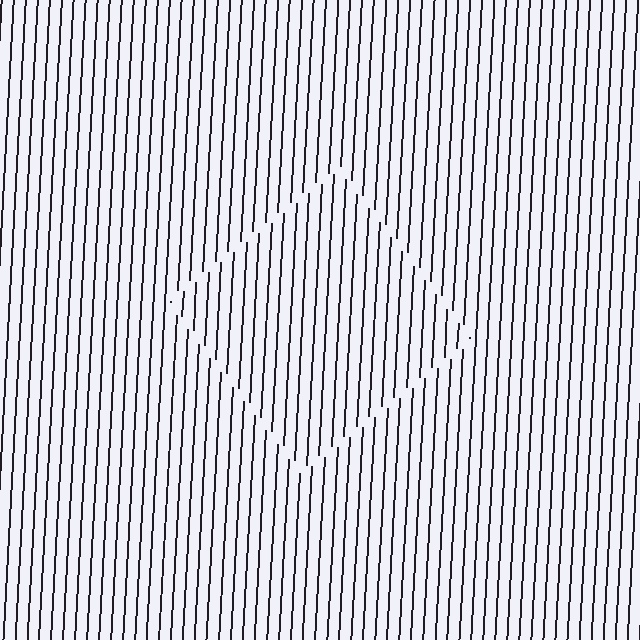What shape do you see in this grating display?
An illusory square. The interior of the shape contains the same grating, shifted by half a period — the contour is defined by the phase discontinuity where line-ends from the inner and outer gratings abut.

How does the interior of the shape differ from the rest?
The interior of the shape contains the same grating, shifted by half a period — the contour is defined by the phase discontinuity where line-ends from the inner and outer gratings abut.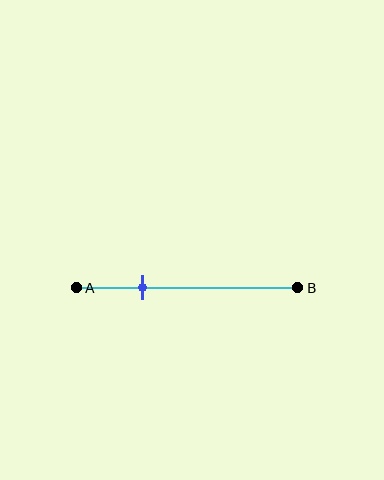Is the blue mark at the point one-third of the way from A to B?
No, the mark is at about 30% from A, not at the 33% one-third point.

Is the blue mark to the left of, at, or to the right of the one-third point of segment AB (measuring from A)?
The blue mark is to the left of the one-third point of segment AB.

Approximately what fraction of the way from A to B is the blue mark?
The blue mark is approximately 30% of the way from A to B.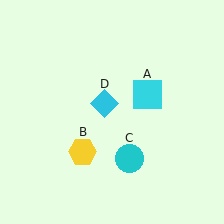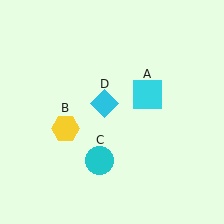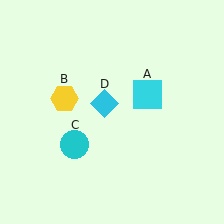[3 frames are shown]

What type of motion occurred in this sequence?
The yellow hexagon (object B), cyan circle (object C) rotated clockwise around the center of the scene.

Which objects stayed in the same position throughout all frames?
Cyan square (object A) and cyan diamond (object D) remained stationary.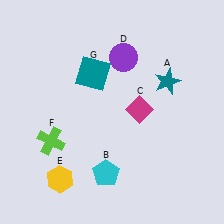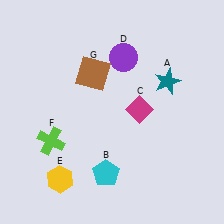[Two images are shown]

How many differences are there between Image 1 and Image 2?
There is 1 difference between the two images.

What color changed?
The square (G) changed from teal in Image 1 to brown in Image 2.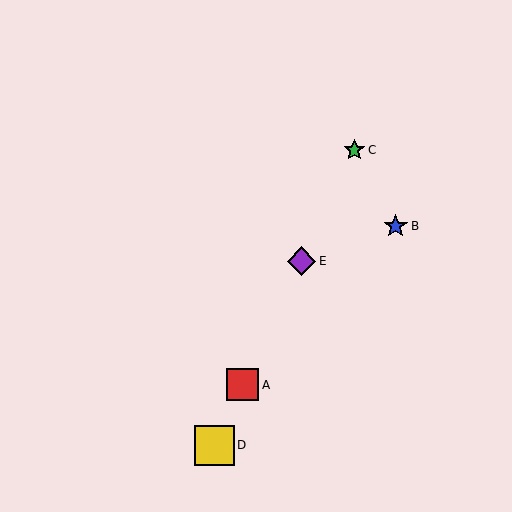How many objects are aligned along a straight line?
4 objects (A, C, D, E) are aligned along a straight line.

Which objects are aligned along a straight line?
Objects A, C, D, E are aligned along a straight line.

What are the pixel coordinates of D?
Object D is at (214, 445).